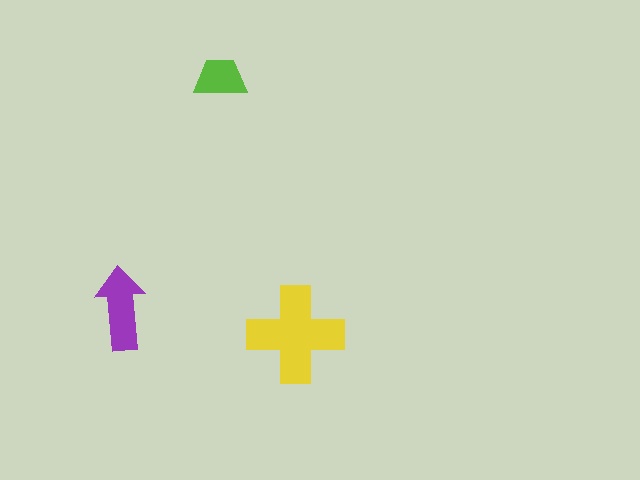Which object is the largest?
The yellow cross.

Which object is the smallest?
The lime trapezoid.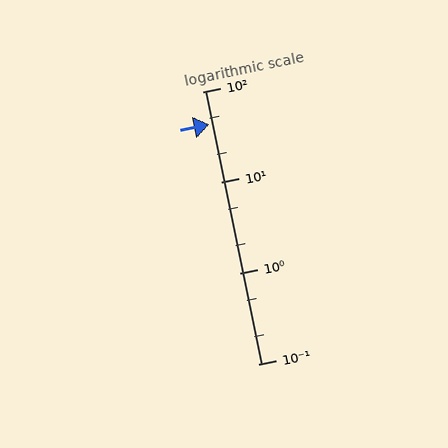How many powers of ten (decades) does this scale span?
The scale spans 3 decades, from 0.1 to 100.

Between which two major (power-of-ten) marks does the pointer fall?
The pointer is between 10 and 100.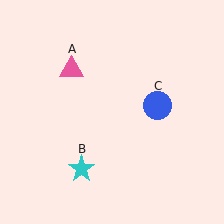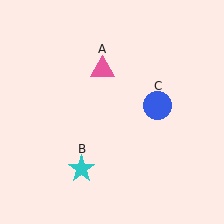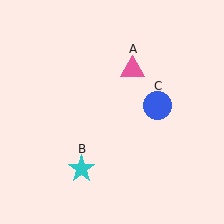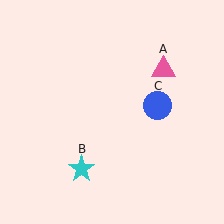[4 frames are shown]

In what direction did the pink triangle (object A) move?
The pink triangle (object A) moved right.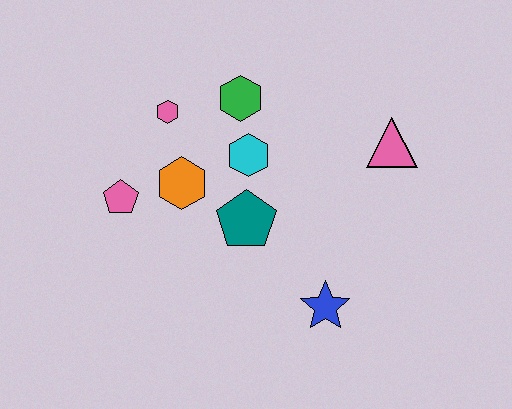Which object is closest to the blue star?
The teal pentagon is closest to the blue star.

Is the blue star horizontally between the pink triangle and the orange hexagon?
Yes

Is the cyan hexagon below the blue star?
No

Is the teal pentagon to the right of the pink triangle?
No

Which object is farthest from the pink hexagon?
The blue star is farthest from the pink hexagon.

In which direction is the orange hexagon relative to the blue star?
The orange hexagon is to the left of the blue star.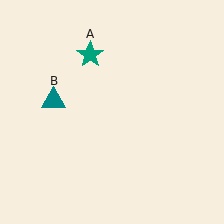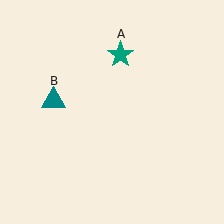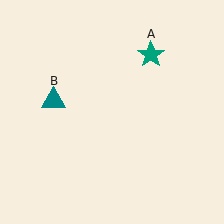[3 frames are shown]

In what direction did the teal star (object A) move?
The teal star (object A) moved right.